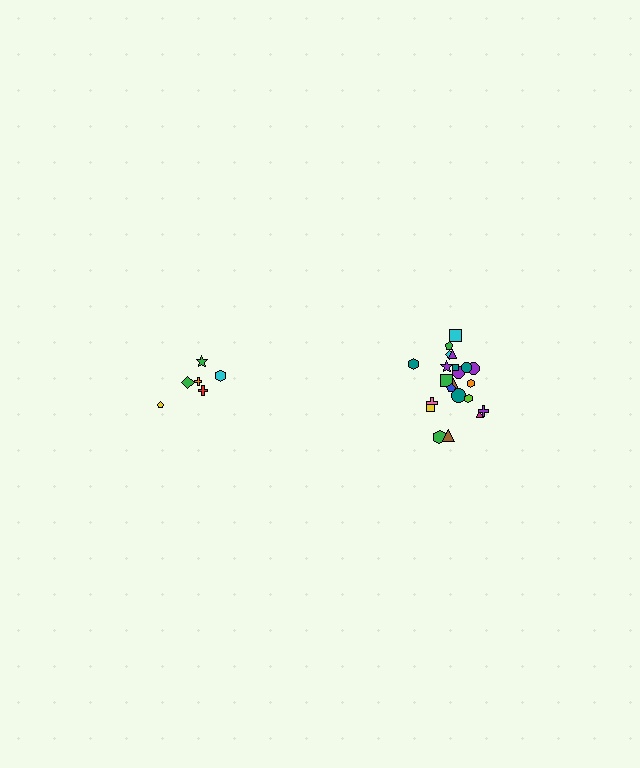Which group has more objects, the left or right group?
The right group.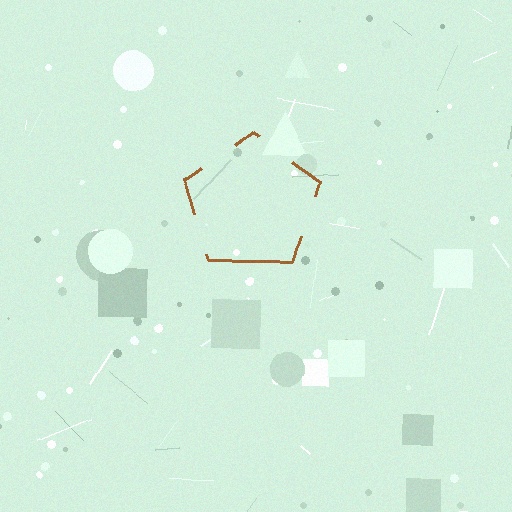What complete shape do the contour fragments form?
The contour fragments form a pentagon.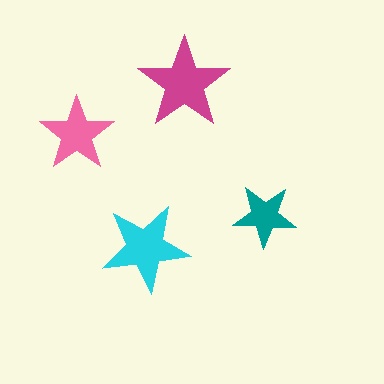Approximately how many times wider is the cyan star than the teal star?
About 1.5 times wider.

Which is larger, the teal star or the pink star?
The pink one.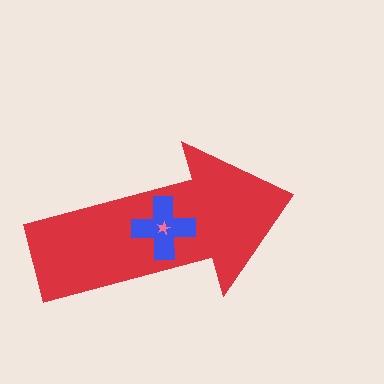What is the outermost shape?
The red arrow.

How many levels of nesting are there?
3.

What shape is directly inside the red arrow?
The blue cross.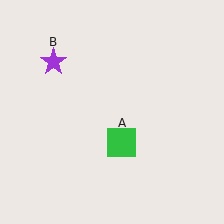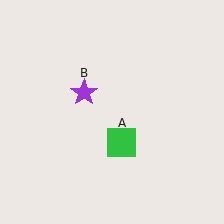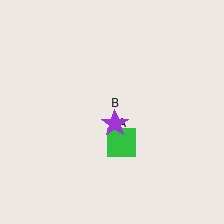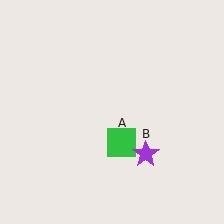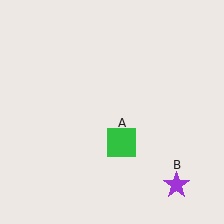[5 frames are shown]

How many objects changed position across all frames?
1 object changed position: purple star (object B).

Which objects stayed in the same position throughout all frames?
Green square (object A) remained stationary.